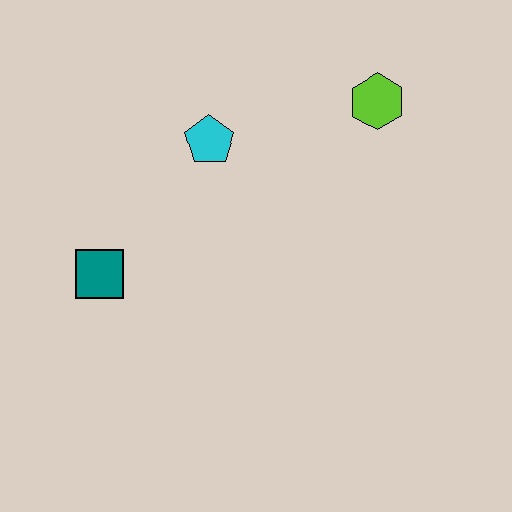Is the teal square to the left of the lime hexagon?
Yes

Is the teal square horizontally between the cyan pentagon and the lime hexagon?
No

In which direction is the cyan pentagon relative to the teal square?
The cyan pentagon is above the teal square.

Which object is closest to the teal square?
The cyan pentagon is closest to the teal square.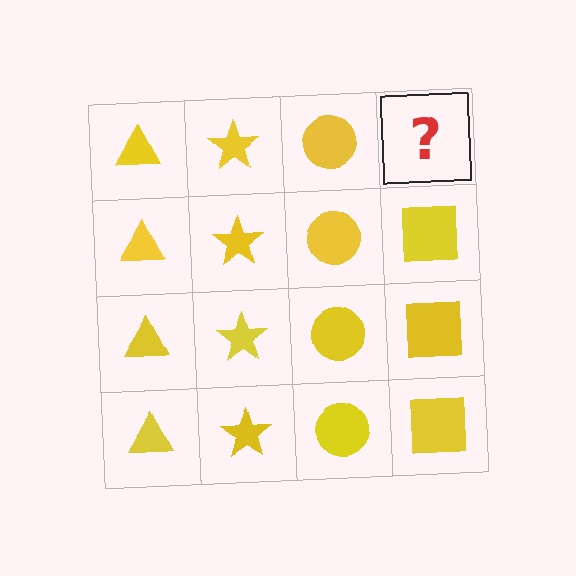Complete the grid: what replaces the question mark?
The question mark should be replaced with a yellow square.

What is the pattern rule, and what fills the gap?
The rule is that each column has a consistent shape. The gap should be filled with a yellow square.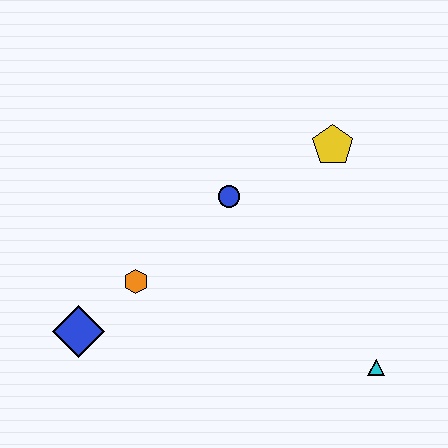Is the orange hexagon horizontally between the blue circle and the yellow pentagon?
No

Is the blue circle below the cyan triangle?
No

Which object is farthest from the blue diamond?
The yellow pentagon is farthest from the blue diamond.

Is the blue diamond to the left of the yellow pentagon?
Yes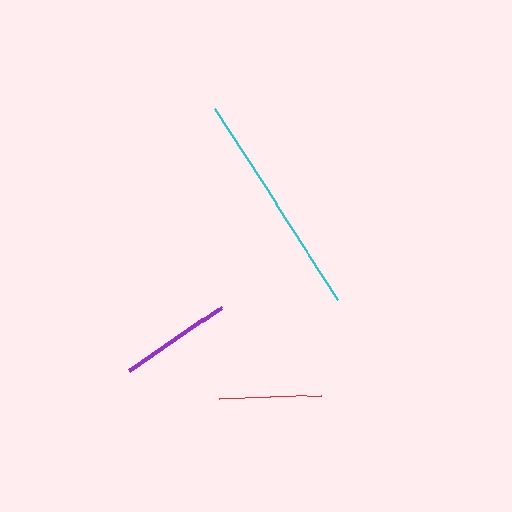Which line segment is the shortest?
The red line is the shortest at approximately 102 pixels.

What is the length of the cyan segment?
The cyan segment is approximately 226 pixels long.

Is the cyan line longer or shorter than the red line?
The cyan line is longer than the red line.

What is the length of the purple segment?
The purple segment is approximately 112 pixels long.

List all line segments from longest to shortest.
From longest to shortest: cyan, purple, red.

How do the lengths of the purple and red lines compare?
The purple and red lines are approximately the same length.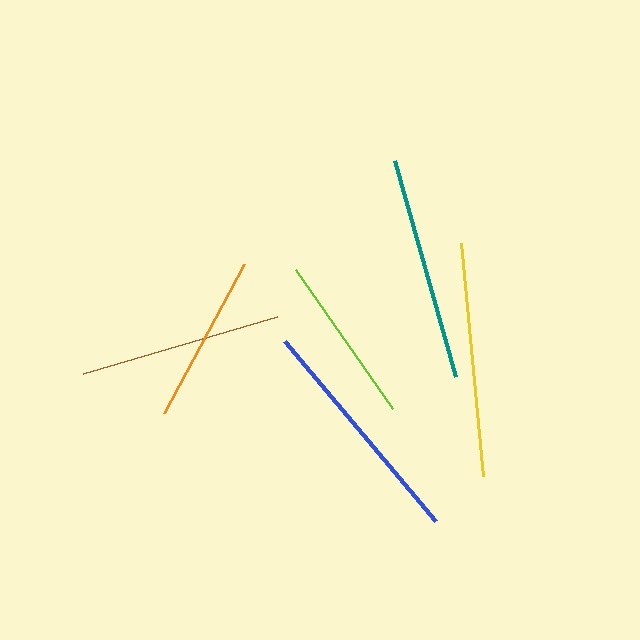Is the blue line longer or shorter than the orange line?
The blue line is longer than the orange line.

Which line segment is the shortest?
The lime line is the shortest at approximately 169 pixels.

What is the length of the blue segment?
The blue segment is approximately 234 pixels long.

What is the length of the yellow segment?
The yellow segment is approximately 234 pixels long.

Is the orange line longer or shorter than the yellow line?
The yellow line is longer than the orange line.